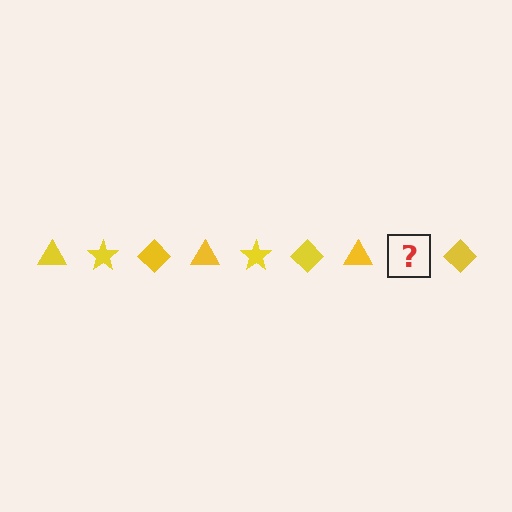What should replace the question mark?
The question mark should be replaced with a yellow star.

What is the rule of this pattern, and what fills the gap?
The rule is that the pattern cycles through triangle, star, diamond shapes in yellow. The gap should be filled with a yellow star.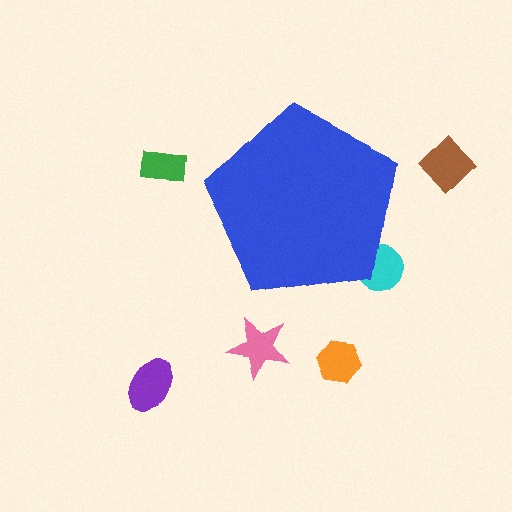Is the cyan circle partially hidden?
Yes, the cyan circle is partially hidden behind the blue pentagon.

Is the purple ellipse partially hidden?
No, the purple ellipse is fully visible.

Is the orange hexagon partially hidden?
No, the orange hexagon is fully visible.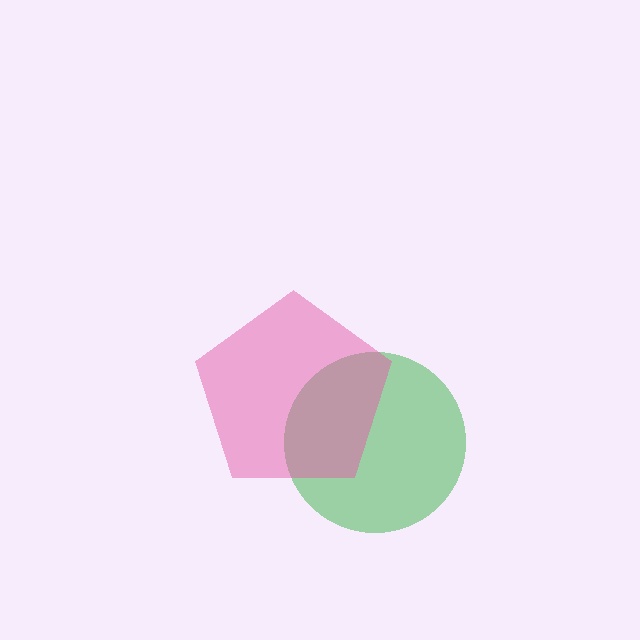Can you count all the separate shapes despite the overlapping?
Yes, there are 2 separate shapes.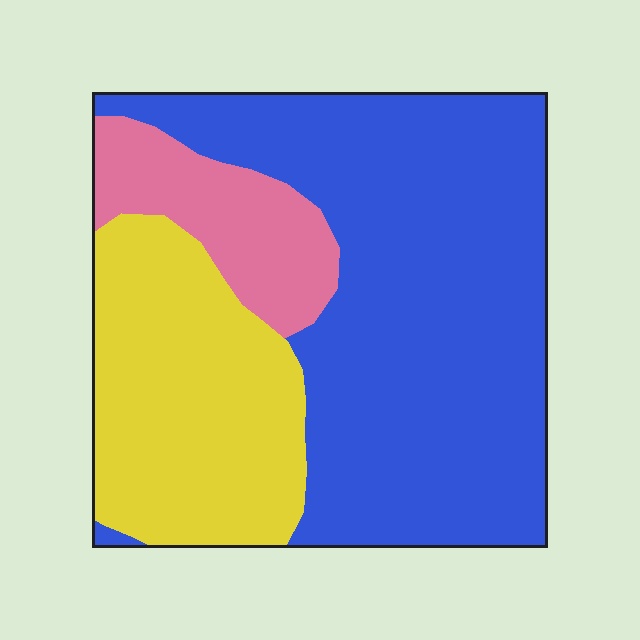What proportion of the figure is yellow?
Yellow takes up between a sixth and a third of the figure.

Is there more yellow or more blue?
Blue.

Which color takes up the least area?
Pink, at roughly 15%.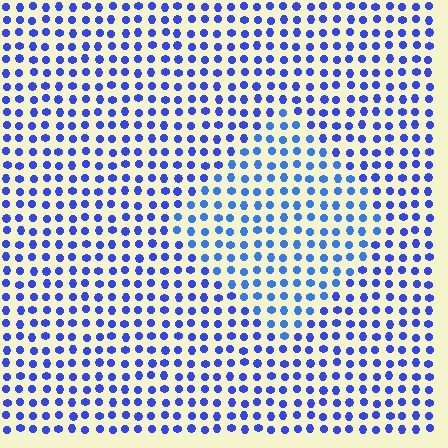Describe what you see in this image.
The image is filled with small blue elements in a uniform arrangement. A diamond-shaped region is visible where the elements are tinted to a slightly different hue, forming a subtle color boundary.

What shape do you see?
I see a diamond.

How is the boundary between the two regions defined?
The boundary is defined purely by a slight shift in hue (about 18 degrees). Spacing, size, and orientation are identical on both sides.